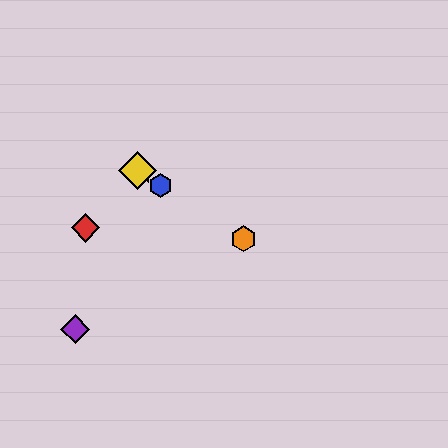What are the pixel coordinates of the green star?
The green star is at (143, 174).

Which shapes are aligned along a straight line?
The blue hexagon, the green star, the yellow diamond, the orange hexagon are aligned along a straight line.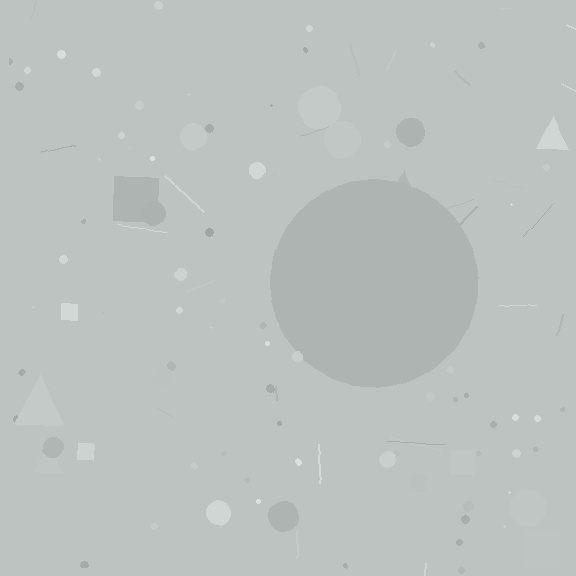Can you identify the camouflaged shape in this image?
The camouflaged shape is a circle.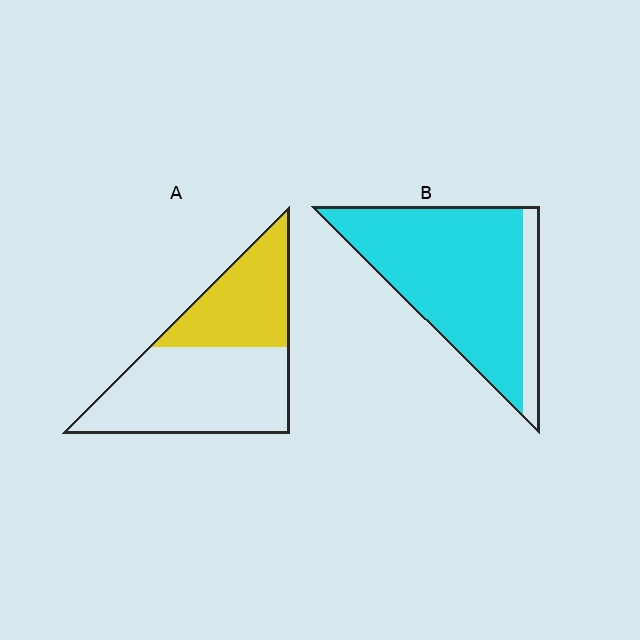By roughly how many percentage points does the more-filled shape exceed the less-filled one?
By roughly 45 percentage points (B over A).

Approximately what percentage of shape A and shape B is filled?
A is approximately 40% and B is approximately 85%.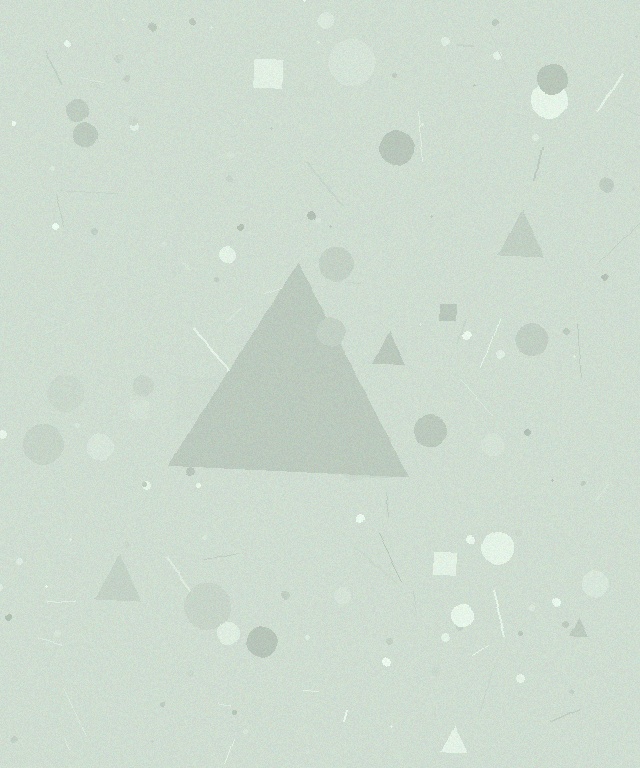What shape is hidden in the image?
A triangle is hidden in the image.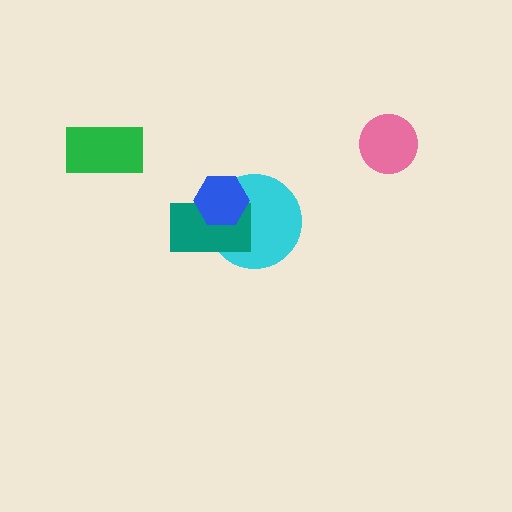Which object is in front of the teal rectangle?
The blue hexagon is in front of the teal rectangle.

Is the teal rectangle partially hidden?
Yes, it is partially covered by another shape.